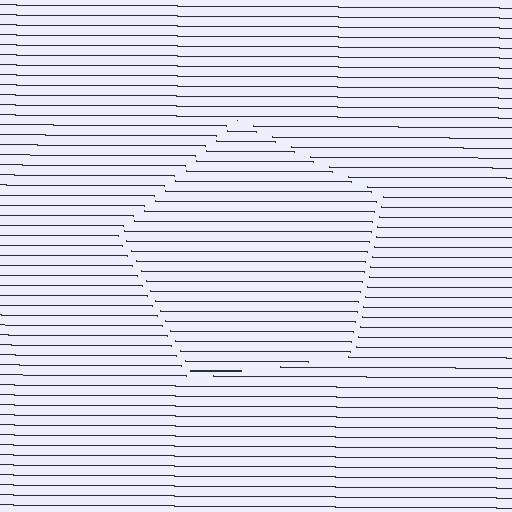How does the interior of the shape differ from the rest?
The interior of the shape contains the same grating, shifted by half a period — the contour is defined by the phase discontinuity where line-ends from the inner and outer gratings abut.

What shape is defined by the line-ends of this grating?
An illusory pentagon. The interior of the shape contains the same grating, shifted by half a period — the contour is defined by the phase discontinuity where line-ends from the inner and outer gratings abut.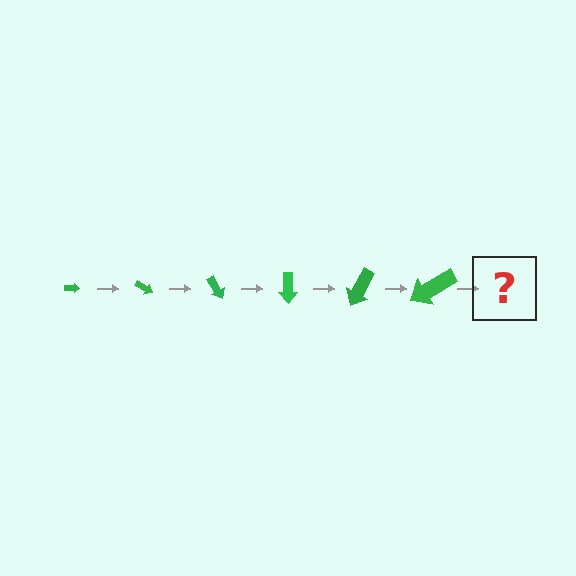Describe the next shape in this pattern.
It should be an arrow, larger than the previous one and rotated 180 degrees from the start.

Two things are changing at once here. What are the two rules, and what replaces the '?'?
The two rules are that the arrow grows larger each step and it rotates 30 degrees each step. The '?' should be an arrow, larger than the previous one and rotated 180 degrees from the start.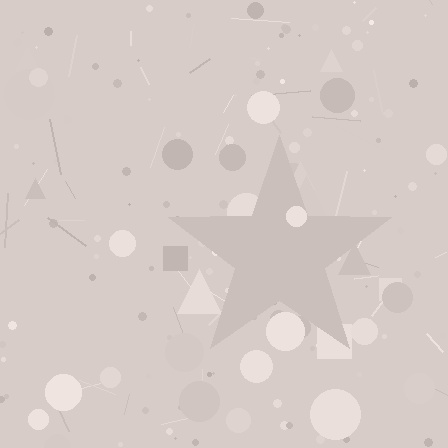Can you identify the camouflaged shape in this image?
The camouflaged shape is a star.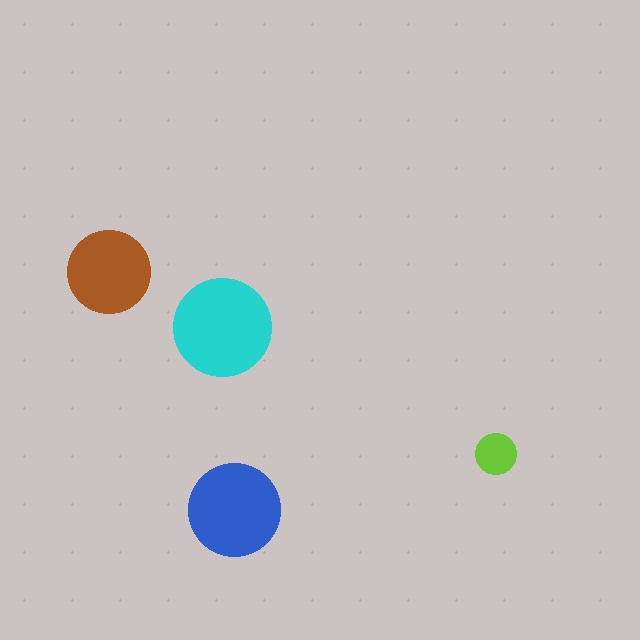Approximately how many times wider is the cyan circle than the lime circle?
About 2.5 times wider.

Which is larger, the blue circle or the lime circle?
The blue one.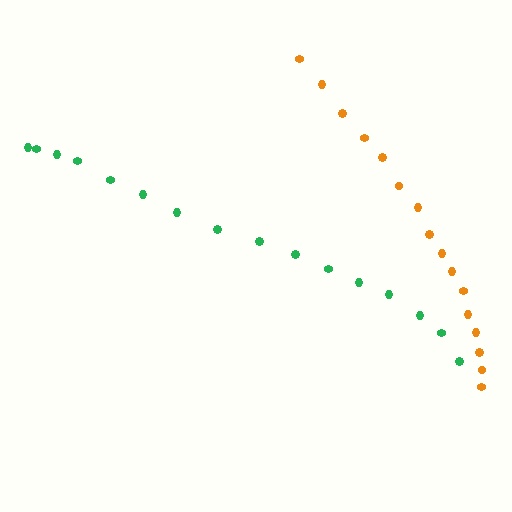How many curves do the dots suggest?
There are 2 distinct paths.